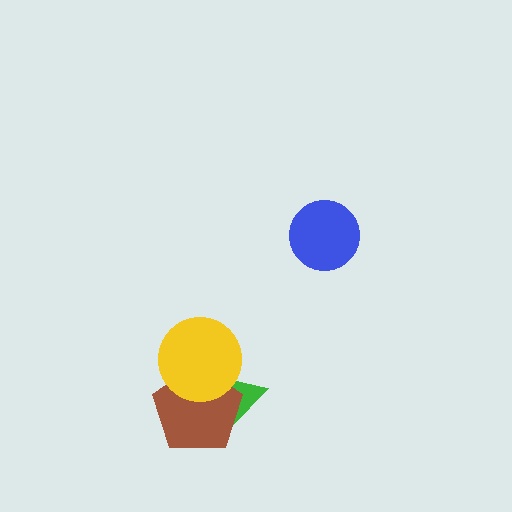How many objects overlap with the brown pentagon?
2 objects overlap with the brown pentagon.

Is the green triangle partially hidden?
Yes, it is partially covered by another shape.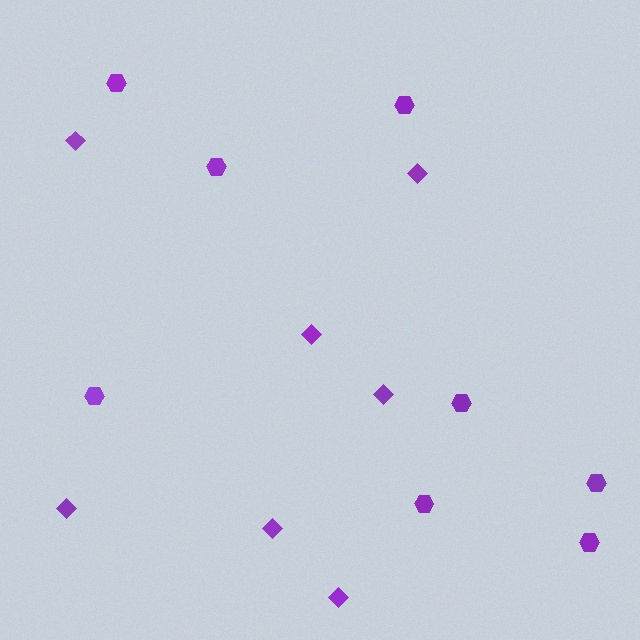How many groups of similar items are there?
There are 2 groups: one group of hexagons (8) and one group of diamonds (7).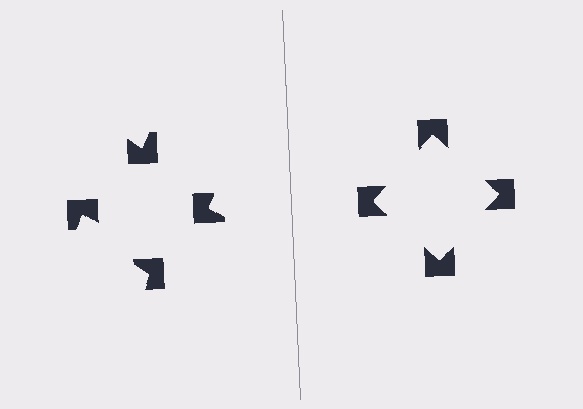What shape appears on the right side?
An illusory square.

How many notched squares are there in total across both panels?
8 — 4 on each side.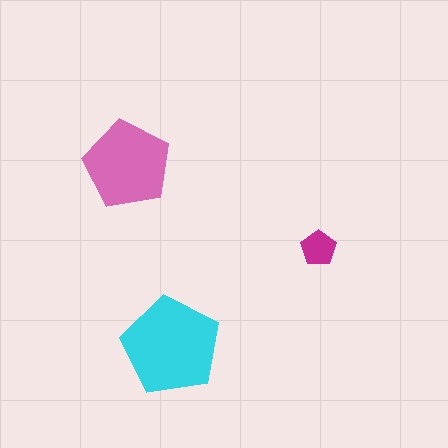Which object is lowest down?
The cyan pentagon is bottommost.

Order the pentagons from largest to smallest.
the cyan one, the pink one, the magenta one.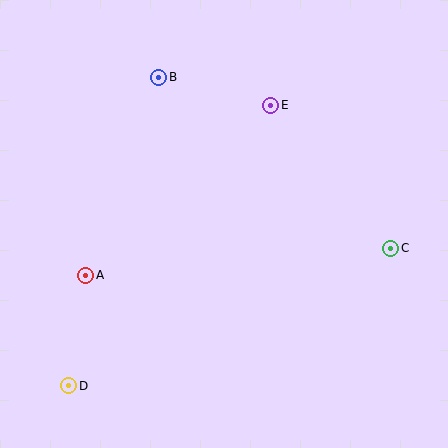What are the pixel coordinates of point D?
Point D is at (69, 386).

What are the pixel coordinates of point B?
Point B is at (159, 77).